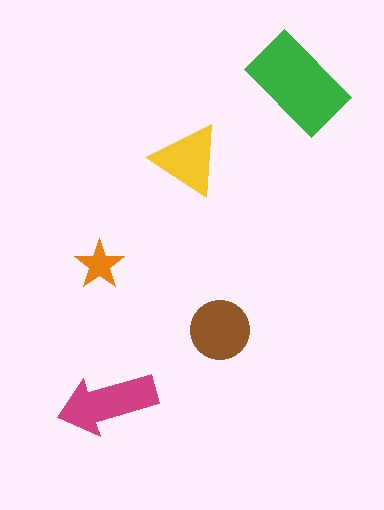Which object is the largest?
The green rectangle.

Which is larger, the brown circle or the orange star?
The brown circle.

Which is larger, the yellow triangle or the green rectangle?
The green rectangle.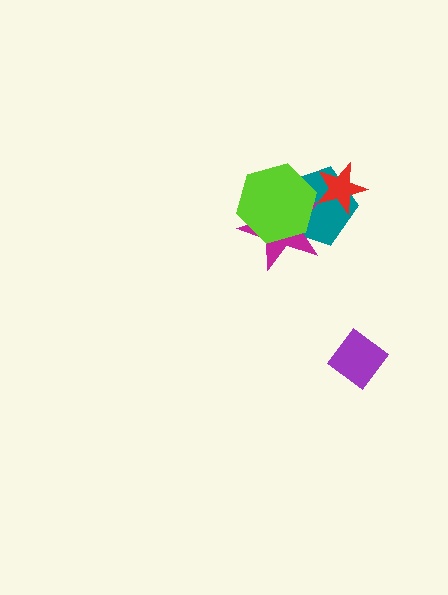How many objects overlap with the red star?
1 object overlaps with the red star.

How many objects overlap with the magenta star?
2 objects overlap with the magenta star.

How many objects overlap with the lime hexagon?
2 objects overlap with the lime hexagon.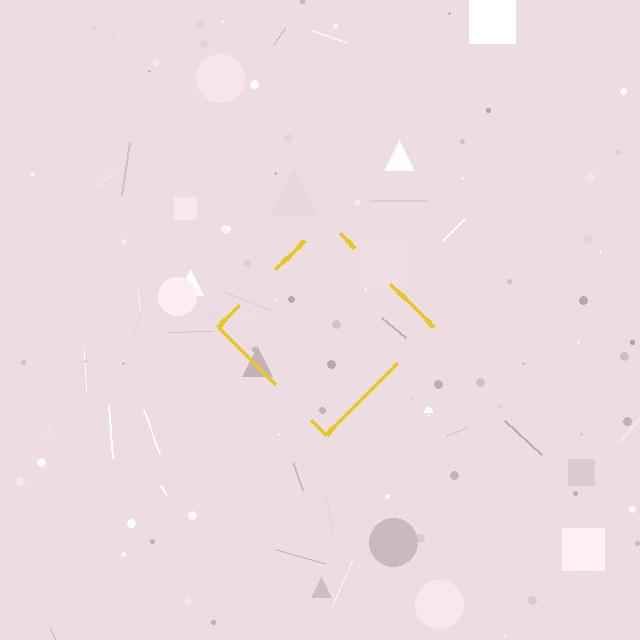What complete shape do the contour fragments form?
The contour fragments form a diamond.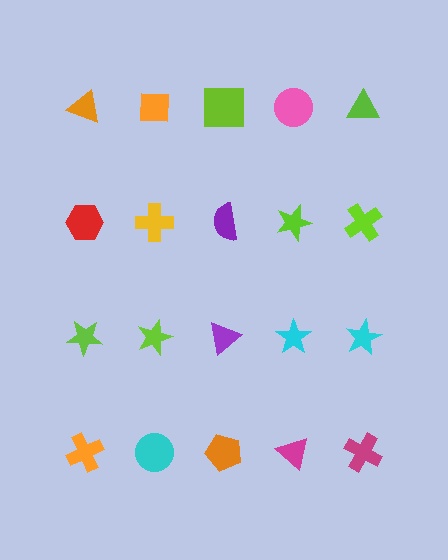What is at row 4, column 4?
A magenta triangle.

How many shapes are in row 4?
5 shapes.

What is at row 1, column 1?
An orange triangle.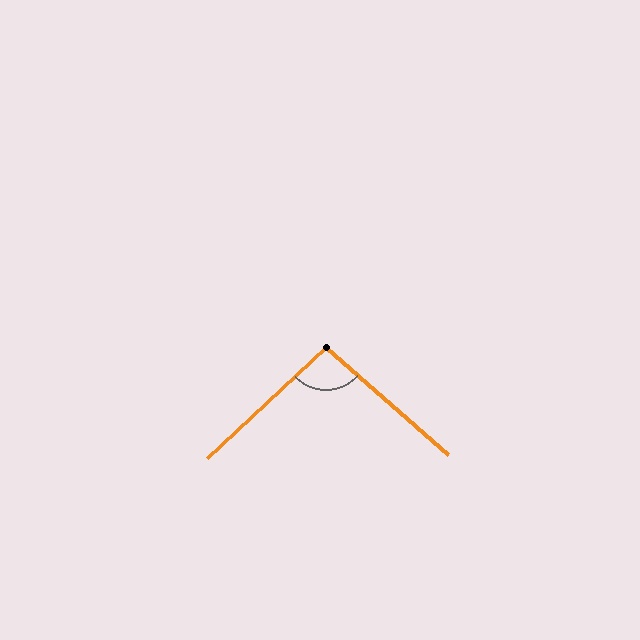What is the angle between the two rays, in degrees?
Approximately 96 degrees.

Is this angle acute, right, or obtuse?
It is obtuse.